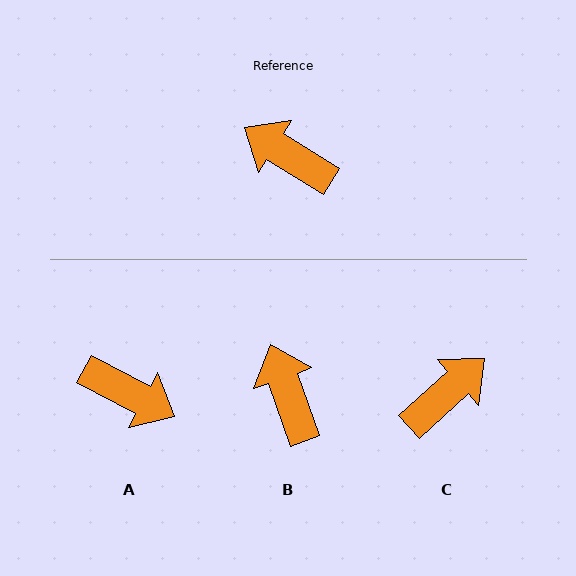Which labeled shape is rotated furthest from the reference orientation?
A, about 176 degrees away.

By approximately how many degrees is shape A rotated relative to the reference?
Approximately 176 degrees clockwise.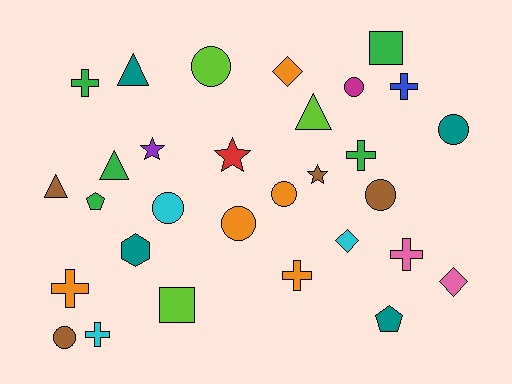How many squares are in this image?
There are 2 squares.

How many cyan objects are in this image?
There are 3 cyan objects.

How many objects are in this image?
There are 30 objects.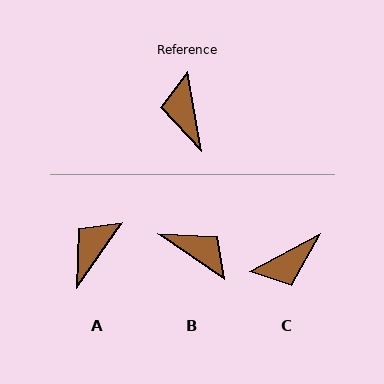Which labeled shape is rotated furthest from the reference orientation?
B, about 135 degrees away.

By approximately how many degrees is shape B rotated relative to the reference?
Approximately 135 degrees clockwise.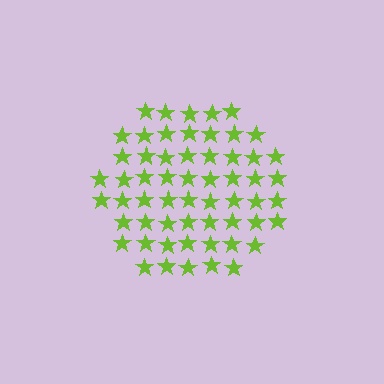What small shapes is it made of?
It is made of small stars.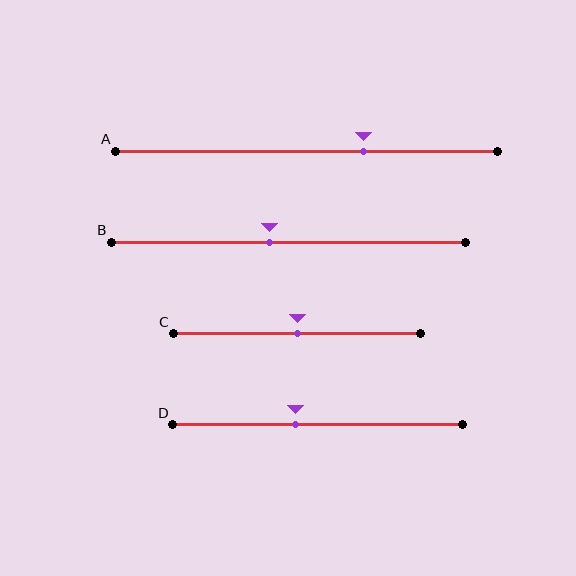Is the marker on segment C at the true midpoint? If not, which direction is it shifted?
Yes, the marker on segment C is at the true midpoint.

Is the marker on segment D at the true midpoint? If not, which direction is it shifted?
No, the marker on segment D is shifted to the left by about 7% of the segment length.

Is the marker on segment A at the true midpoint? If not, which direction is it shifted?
No, the marker on segment A is shifted to the right by about 15% of the segment length.